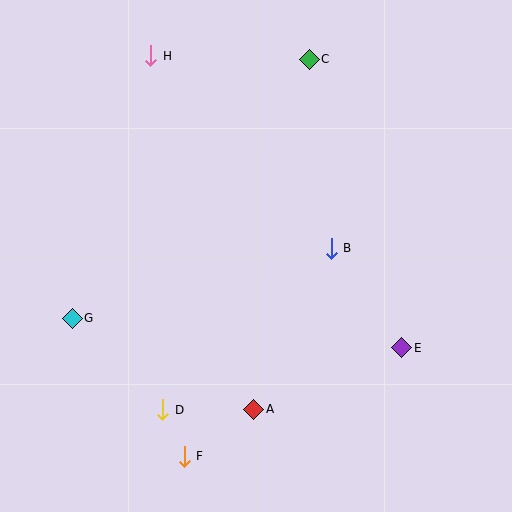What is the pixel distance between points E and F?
The distance between E and F is 243 pixels.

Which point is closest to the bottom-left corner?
Point D is closest to the bottom-left corner.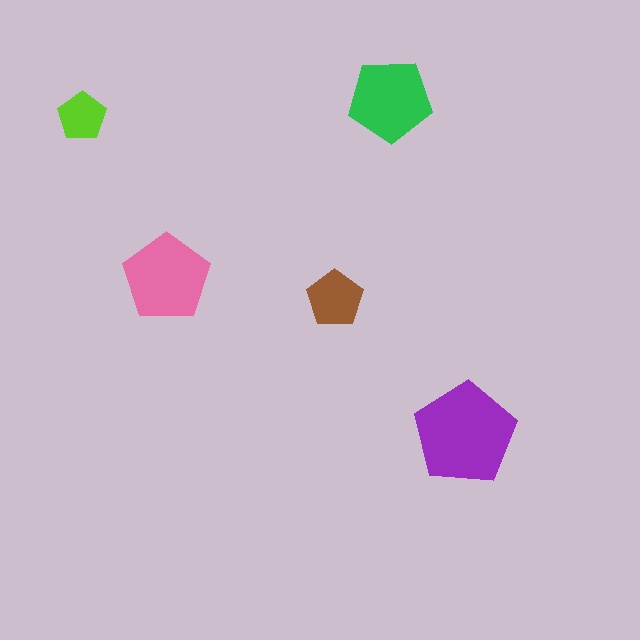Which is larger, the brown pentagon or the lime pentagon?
The brown one.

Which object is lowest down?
The purple pentagon is bottommost.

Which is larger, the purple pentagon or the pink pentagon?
The purple one.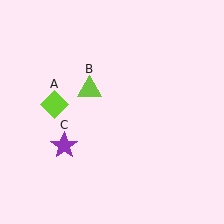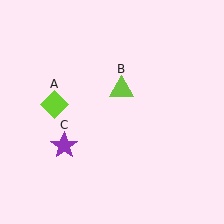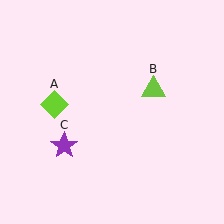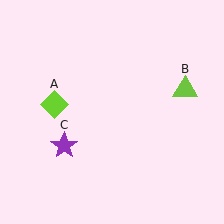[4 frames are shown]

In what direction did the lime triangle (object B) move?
The lime triangle (object B) moved right.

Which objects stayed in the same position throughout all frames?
Lime diamond (object A) and purple star (object C) remained stationary.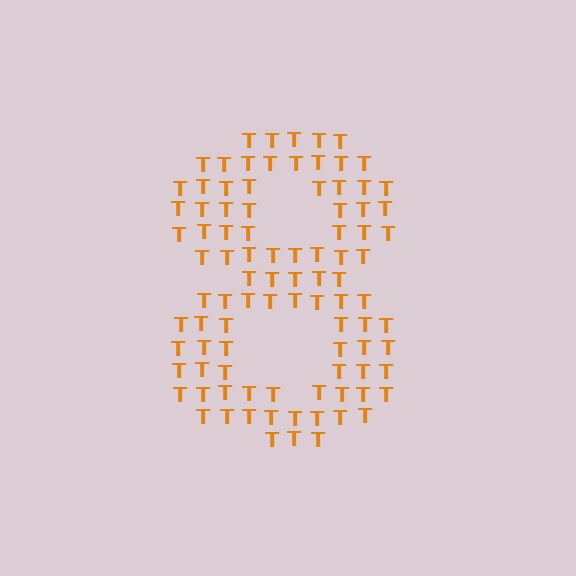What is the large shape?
The large shape is the digit 8.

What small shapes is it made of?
It is made of small letter T's.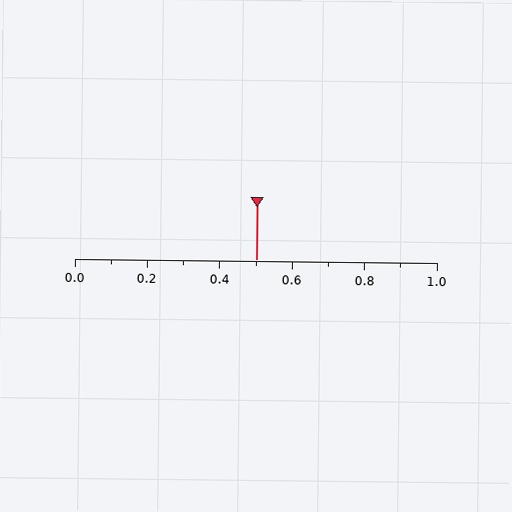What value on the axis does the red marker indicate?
The marker indicates approximately 0.5.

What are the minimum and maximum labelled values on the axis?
The axis runs from 0.0 to 1.0.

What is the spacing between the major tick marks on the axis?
The major ticks are spaced 0.2 apart.